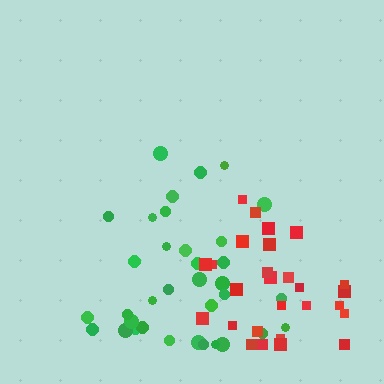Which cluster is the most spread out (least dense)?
Red.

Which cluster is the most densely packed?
Green.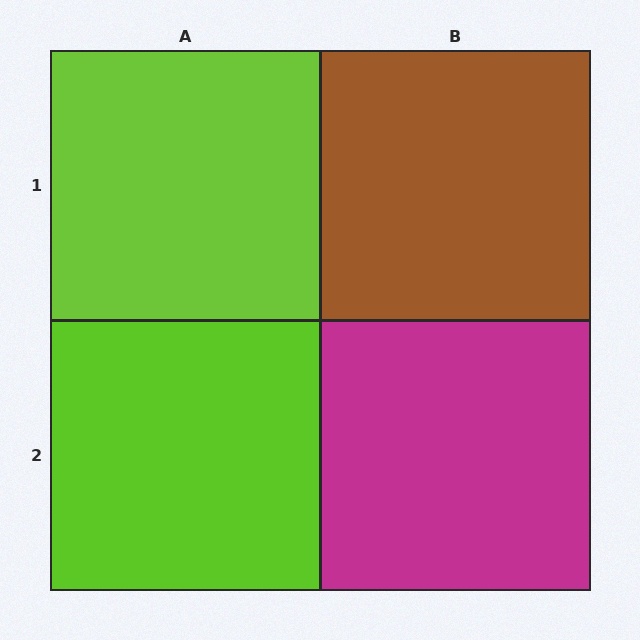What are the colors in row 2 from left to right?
Lime, magenta.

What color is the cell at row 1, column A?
Lime.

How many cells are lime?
2 cells are lime.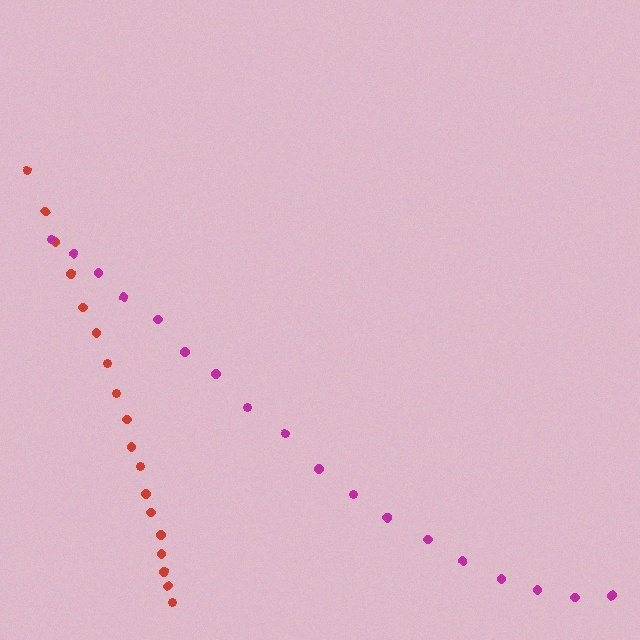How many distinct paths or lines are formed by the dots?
There are 2 distinct paths.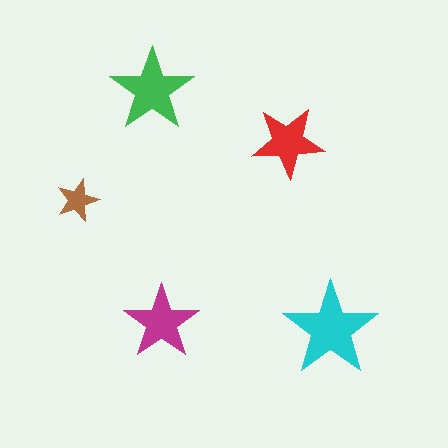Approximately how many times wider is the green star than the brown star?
About 2 times wider.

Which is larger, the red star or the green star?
The green one.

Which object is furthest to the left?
The brown star is leftmost.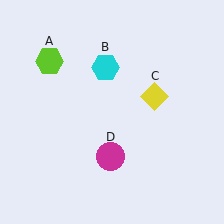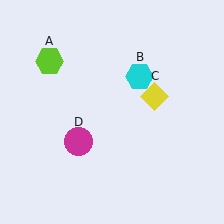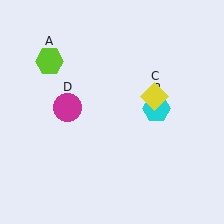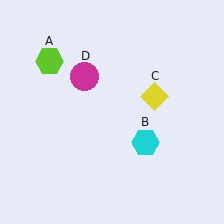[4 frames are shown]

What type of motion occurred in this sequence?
The cyan hexagon (object B), magenta circle (object D) rotated clockwise around the center of the scene.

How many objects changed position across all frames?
2 objects changed position: cyan hexagon (object B), magenta circle (object D).